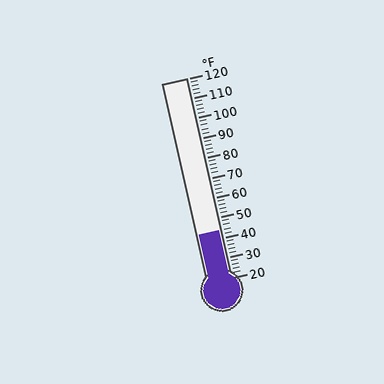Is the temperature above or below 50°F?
The temperature is below 50°F.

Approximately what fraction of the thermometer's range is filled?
The thermometer is filled to approximately 25% of its range.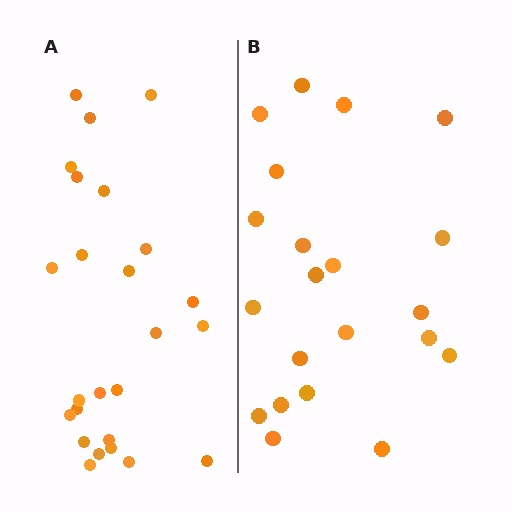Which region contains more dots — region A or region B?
Region A (the left region) has more dots.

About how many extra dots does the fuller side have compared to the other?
Region A has about 4 more dots than region B.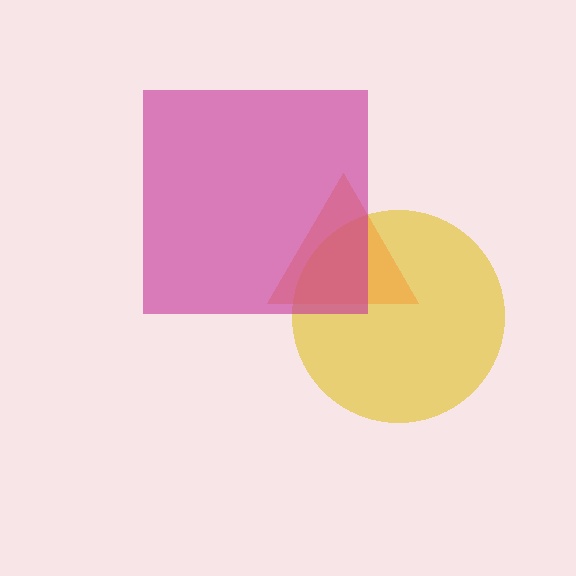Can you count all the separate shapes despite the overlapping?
Yes, there are 3 separate shapes.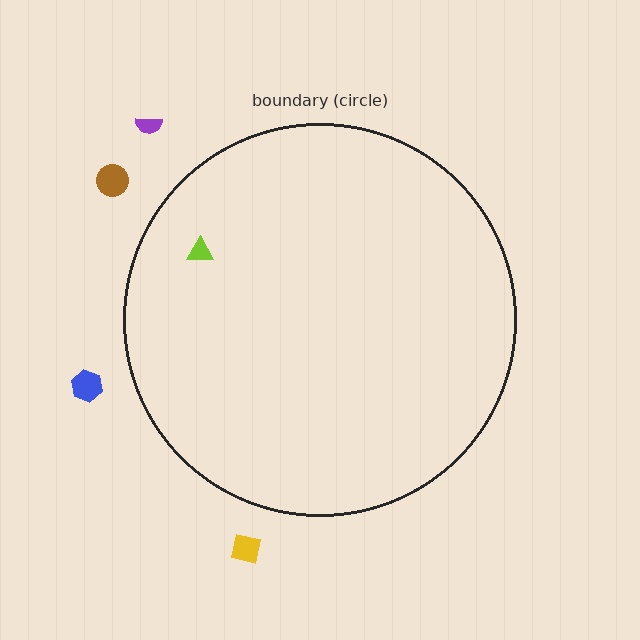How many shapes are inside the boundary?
1 inside, 4 outside.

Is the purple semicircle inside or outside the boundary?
Outside.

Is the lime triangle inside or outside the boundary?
Inside.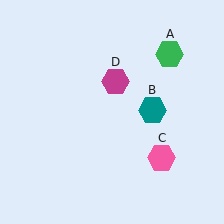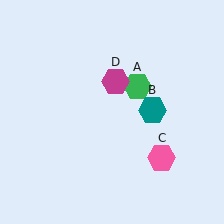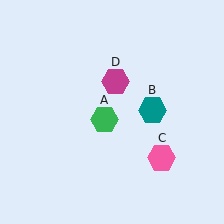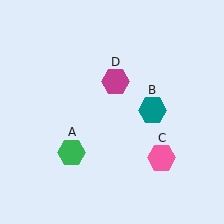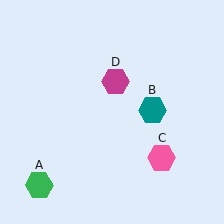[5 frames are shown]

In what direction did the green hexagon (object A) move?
The green hexagon (object A) moved down and to the left.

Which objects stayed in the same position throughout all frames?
Teal hexagon (object B) and pink hexagon (object C) and magenta hexagon (object D) remained stationary.